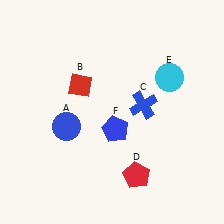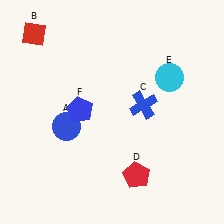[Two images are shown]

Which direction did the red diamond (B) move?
The red diamond (B) moved up.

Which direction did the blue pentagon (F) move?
The blue pentagon (F) moved left.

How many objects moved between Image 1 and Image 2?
2 objects moved between the two images.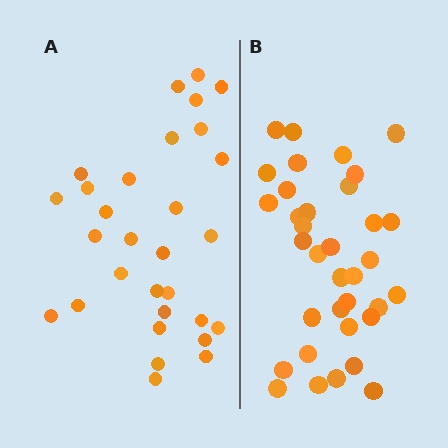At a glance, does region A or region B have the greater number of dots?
Region B (the right region) has more dots.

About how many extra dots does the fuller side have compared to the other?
Region B has about 5 more dots than region A.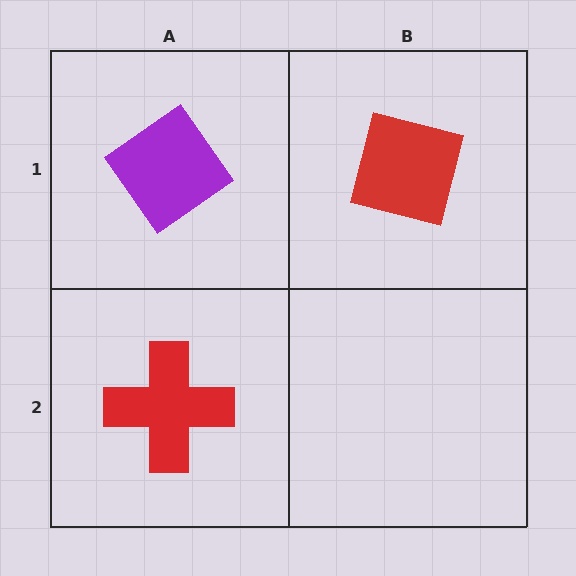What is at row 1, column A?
A purple diamond.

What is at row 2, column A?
A red cross.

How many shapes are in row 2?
1 shape.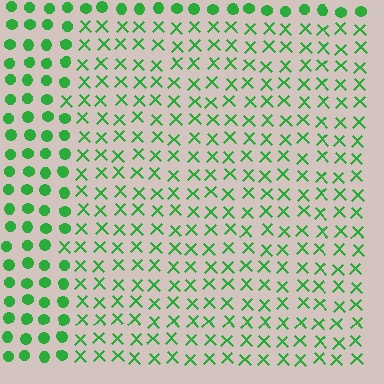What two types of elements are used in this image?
The image uses X marks inside the rectangle region and circles outside it.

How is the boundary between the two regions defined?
The boundary is defined by a change in element shape: X marks inside vs. circles outside. All elements share the same color and spacing.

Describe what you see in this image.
The image is filled with small green elements arranged in a uniform grid. A rectangle-shaped region contains X marks, while the surrounding area contains circles. The boundary is defined purely by the change in element shape.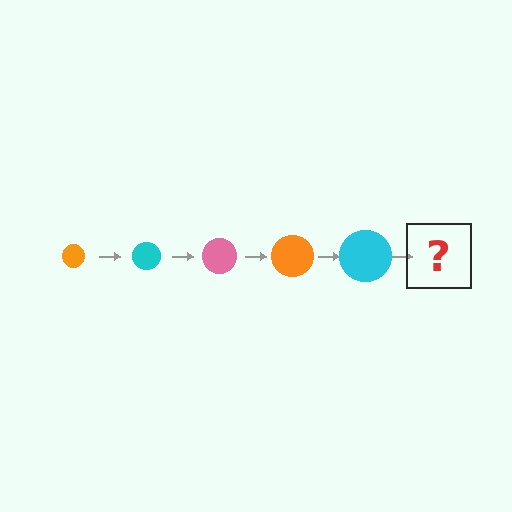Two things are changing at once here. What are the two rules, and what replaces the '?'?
The two rules are that the circle grows larger each step and the color cycles through orange, cyan, and pink. The '?' should be a pink circle, larger than the previous one.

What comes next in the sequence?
The next element should be a pink circle, larger than the previous one.